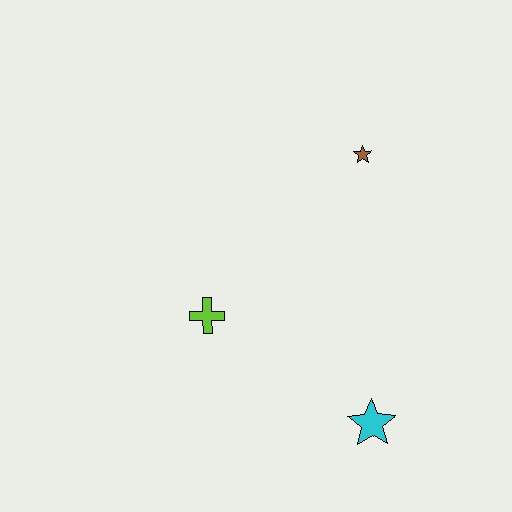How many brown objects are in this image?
There is 1 brown object.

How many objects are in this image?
There are 3 objects.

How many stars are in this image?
There are 2 stars.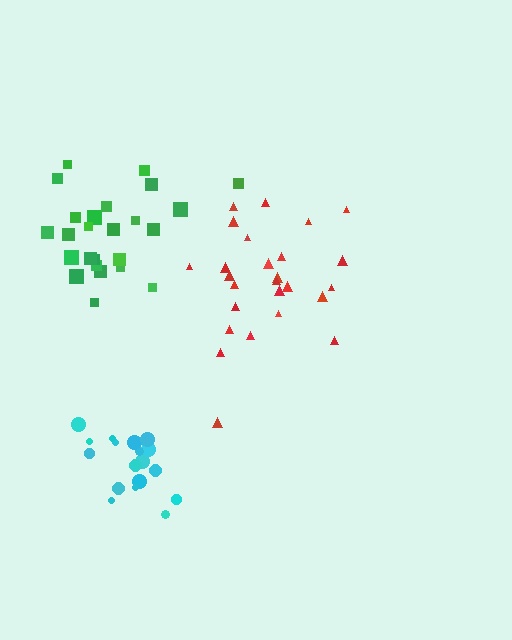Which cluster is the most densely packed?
Cyan.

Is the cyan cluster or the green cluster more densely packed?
Cyan.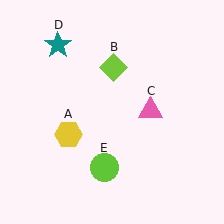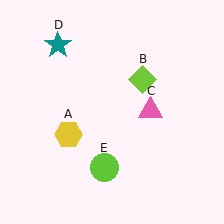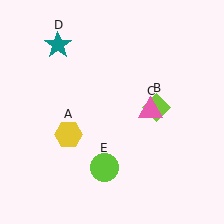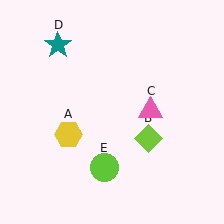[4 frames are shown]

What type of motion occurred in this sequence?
The lime diamond (object B) rotated clockwise around the center of the scene.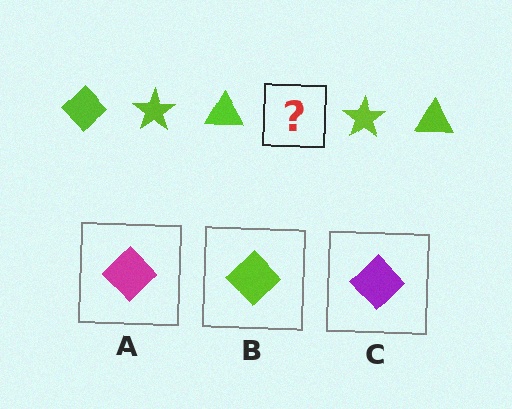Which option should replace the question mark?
Option B.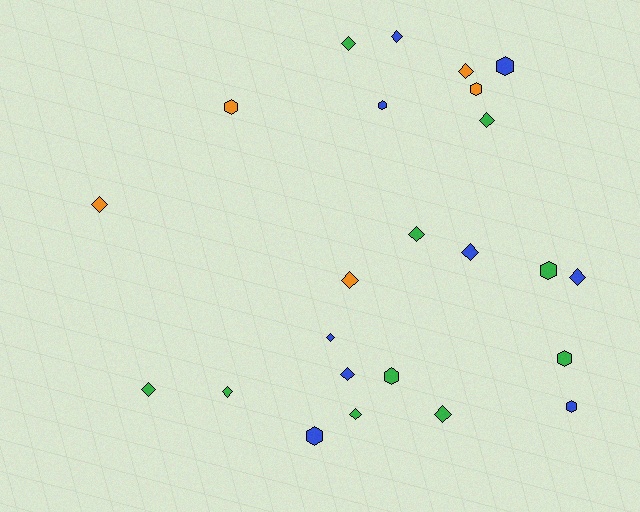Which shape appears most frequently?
Diamond, with 15 objects.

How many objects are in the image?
There are 24 objects.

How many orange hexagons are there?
There are 2 orange hexagons.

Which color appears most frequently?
Green, with 10 objects.